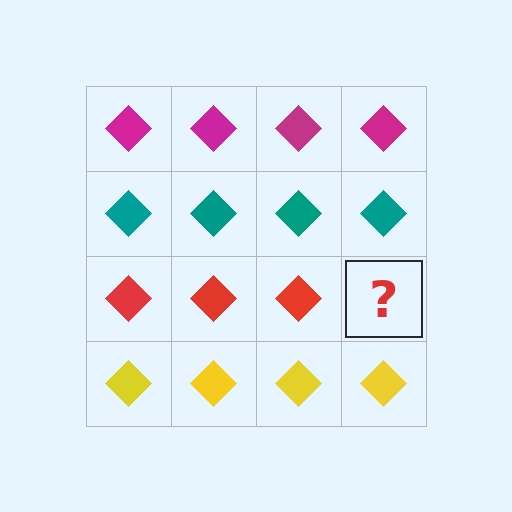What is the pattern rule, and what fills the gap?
The rule is that each row has a consistent color. The gap should be filled with a red diamond.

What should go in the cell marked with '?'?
The missing cell should contain a red diamond.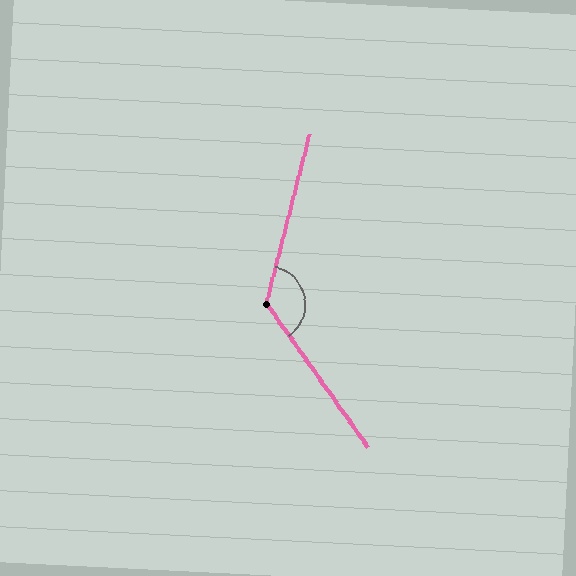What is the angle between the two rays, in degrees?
Approximately 131 degrees.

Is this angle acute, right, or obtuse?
It is obtuse.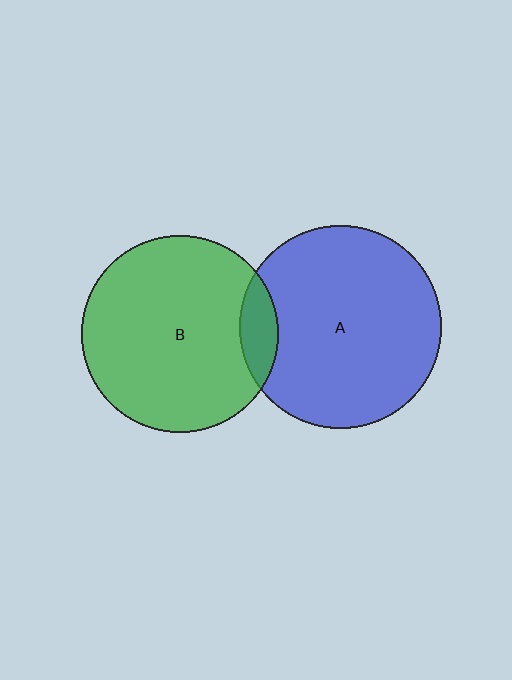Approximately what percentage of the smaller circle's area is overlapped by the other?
Approximately 10%.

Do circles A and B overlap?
Yes.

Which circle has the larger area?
Circle A (blue).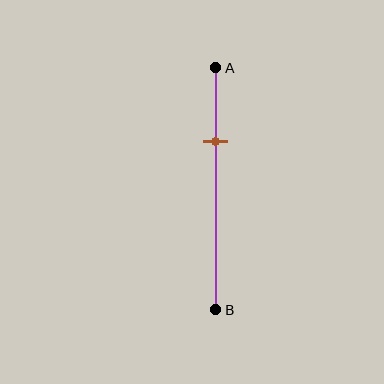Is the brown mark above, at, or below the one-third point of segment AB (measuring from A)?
The brown mark is above the one-third point of segment AB.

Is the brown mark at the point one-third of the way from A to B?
No, the mark is at about 30% from A, not at the 33% one-third point.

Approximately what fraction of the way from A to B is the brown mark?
The brown mark is approximately 30% of the way from A to B.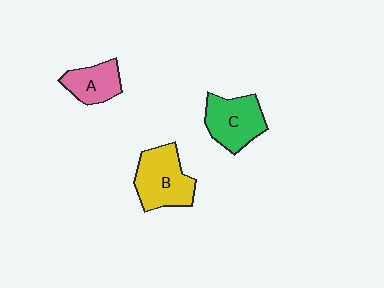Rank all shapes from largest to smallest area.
From largest to smallest: B (yellow), C (green), A (pink).